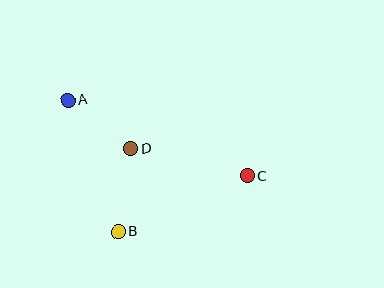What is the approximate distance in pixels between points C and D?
The distance between C and D is approximately 119 pixels.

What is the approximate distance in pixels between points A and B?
The distance between A and B is approximately 141 pixels.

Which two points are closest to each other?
Points A and D are closest to each other.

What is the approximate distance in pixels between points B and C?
The distance between B and C is approximately 141 pixels.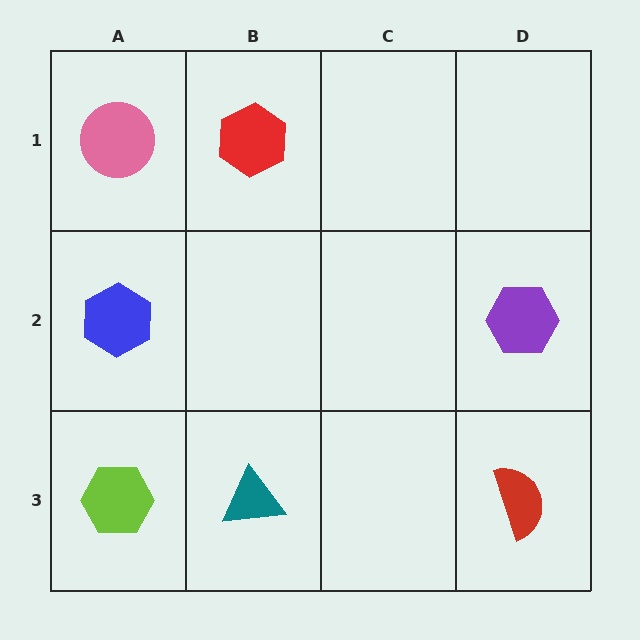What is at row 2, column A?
A blue hexagon.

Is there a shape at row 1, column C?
No, that cell is empty.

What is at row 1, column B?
A red hexagon.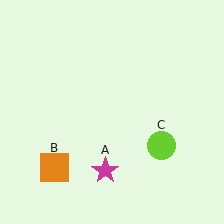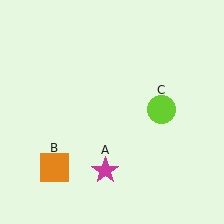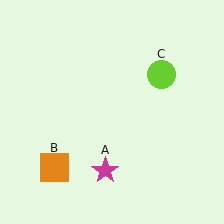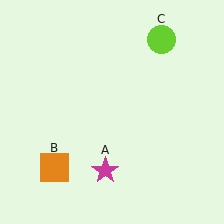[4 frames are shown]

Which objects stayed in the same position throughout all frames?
Magenta star (object A) and orange square (object B) remained stationary.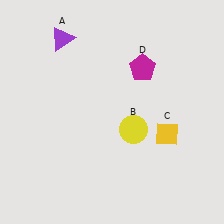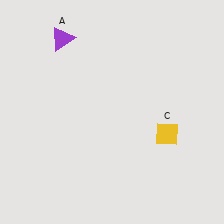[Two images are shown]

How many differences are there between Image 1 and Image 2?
There are 2 differences between the two images.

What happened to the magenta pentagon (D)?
The magenta pentagon (D) was removed in Image 2. It was in the top-right area of Image 1.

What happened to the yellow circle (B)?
The yellow circle (B) was removed in Image 2. It was in the bottom-right area of Image 1.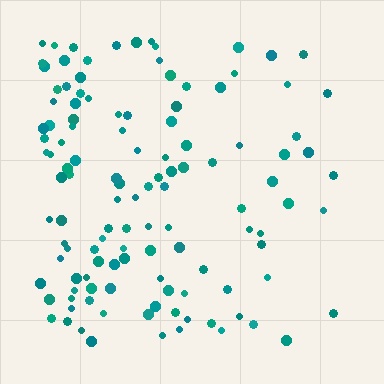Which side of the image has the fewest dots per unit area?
The right.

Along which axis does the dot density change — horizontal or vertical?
Horizontal.